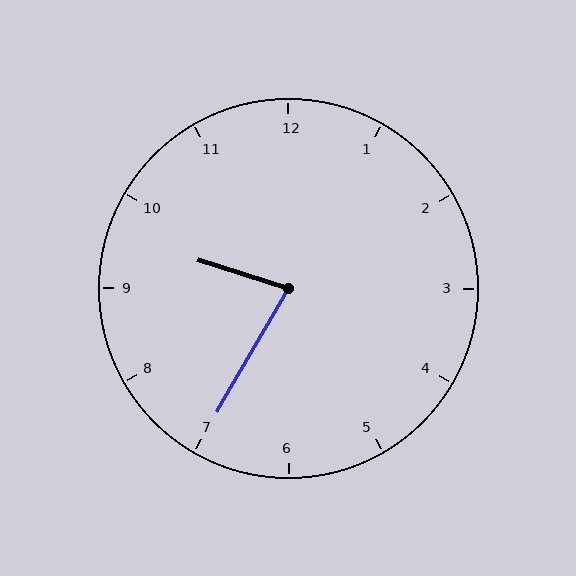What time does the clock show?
9:35.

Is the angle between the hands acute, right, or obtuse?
It is acute.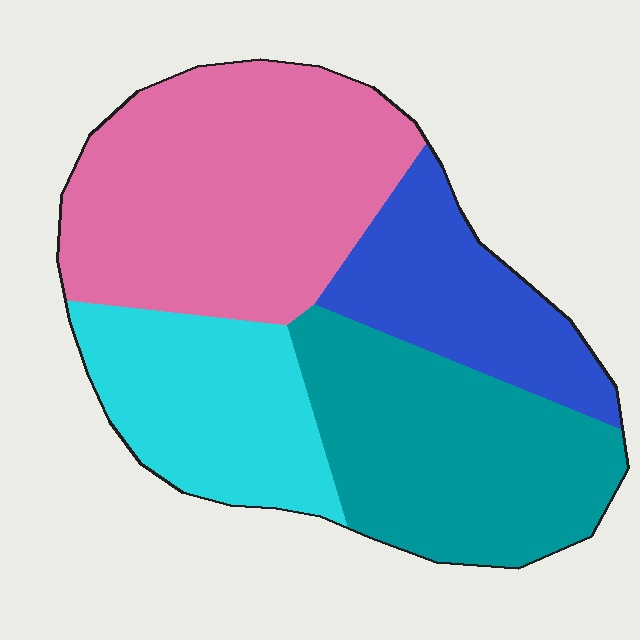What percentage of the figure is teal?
Teal takes up about one quarter (1/4) of the figure.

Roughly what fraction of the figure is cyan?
Cyan covers about 20% of the figure.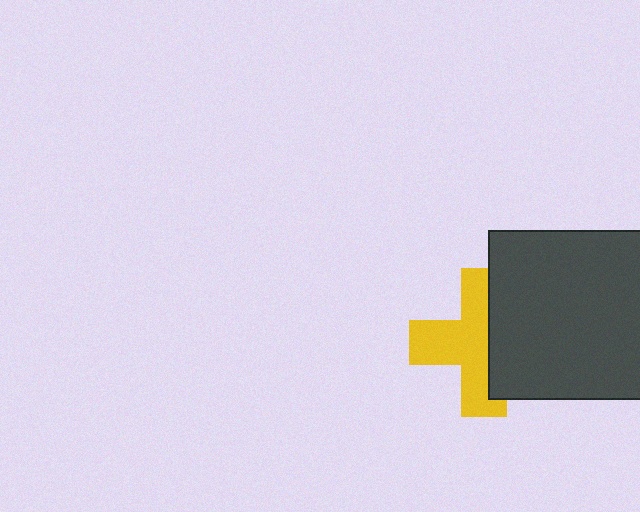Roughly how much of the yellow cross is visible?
About half of it is visible (roughly 57%).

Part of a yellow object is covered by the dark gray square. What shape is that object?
It is a cross.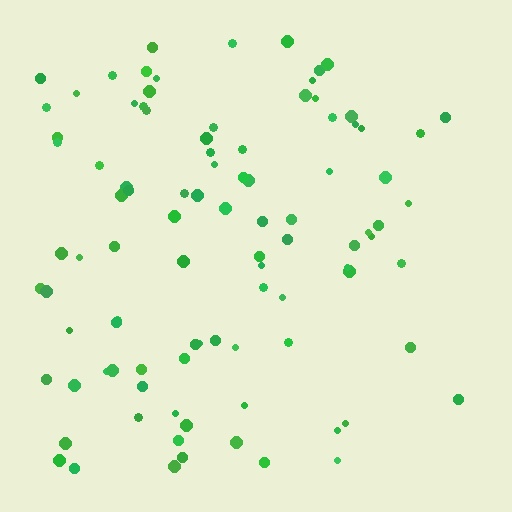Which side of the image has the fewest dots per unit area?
The right.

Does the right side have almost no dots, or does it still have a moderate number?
Still a moderate number, just noticeably fewer than the left.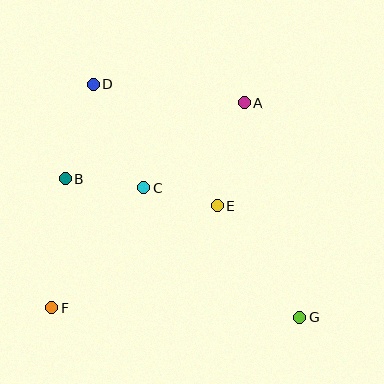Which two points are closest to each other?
Points C and E are closest to each other.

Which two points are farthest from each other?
Points D and G are farthest from each other.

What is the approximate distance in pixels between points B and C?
The distance between B and C is approximately 79 pixels.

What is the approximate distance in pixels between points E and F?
The distance between E and F is approximately 194 pixels.